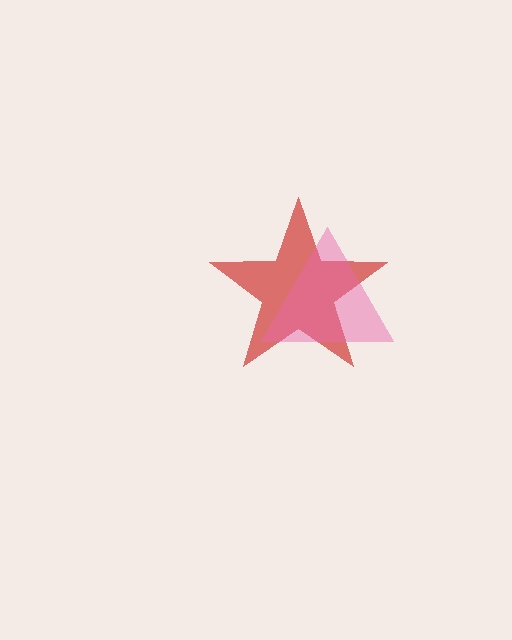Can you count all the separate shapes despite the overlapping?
Yes, there are 2 separate shapes.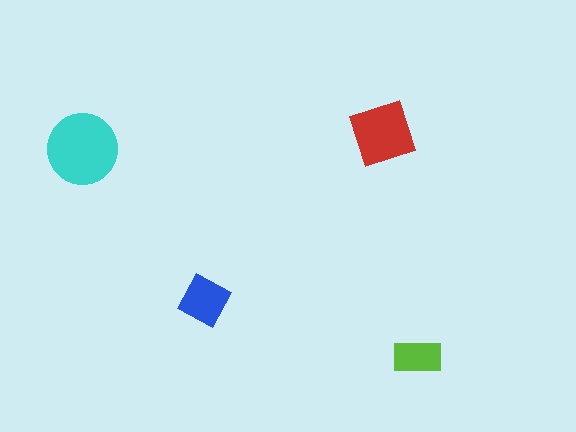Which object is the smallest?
The lime rectangle.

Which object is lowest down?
The lime rectangle is bottommost.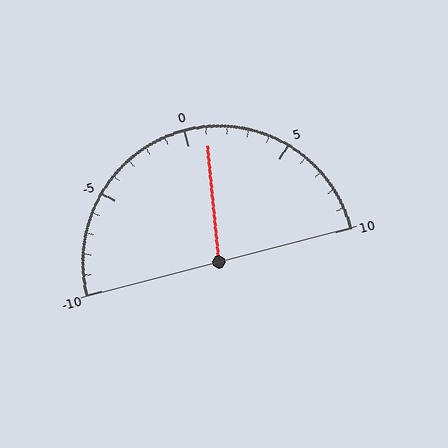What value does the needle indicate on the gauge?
The needle indicates approximately 1.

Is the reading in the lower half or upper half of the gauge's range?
The reading is in the upper half of the range (-10 to 10).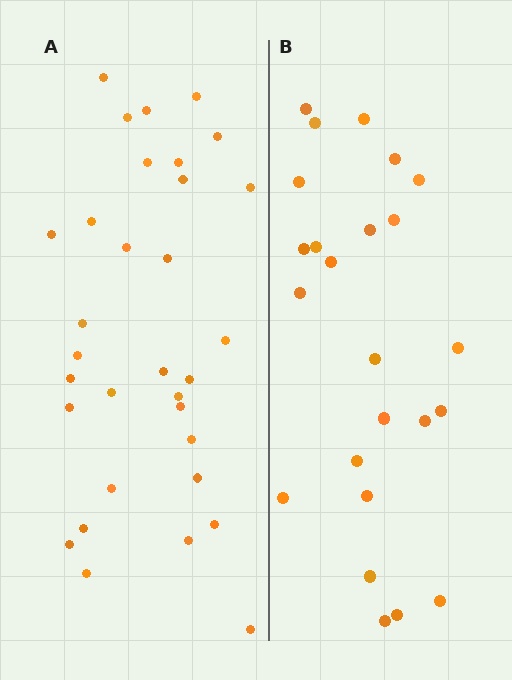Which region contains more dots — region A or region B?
Region A (the left region) has more dots.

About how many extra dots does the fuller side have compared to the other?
Region A has roughly 8 or so more dots than region B.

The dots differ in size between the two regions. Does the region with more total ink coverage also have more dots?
No. Region B has more total ink coverage because its dots are larger, but region A actually contains more individual dots. Total area can be misleading — the number of items is what matters here.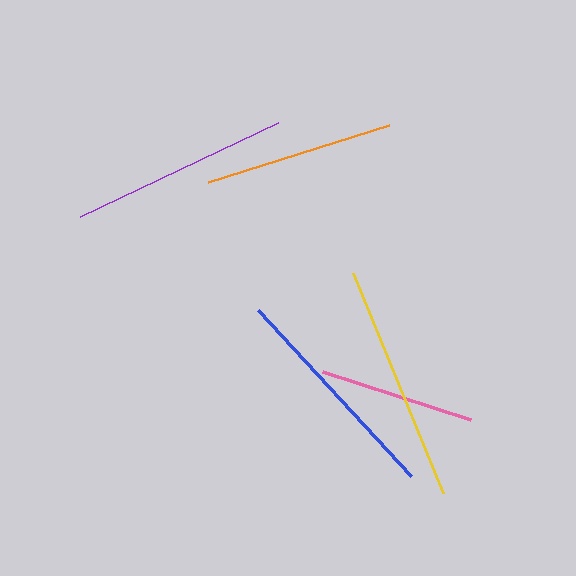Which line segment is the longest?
The yellow line is the longest at approximately 238 pixels.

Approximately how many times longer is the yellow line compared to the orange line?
The yellow line is approximately 1.2 times the length of the orange line.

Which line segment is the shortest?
The pink line is the shortest at approximately 156 pixels.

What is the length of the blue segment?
The blue segment is approximately 226 pixels long.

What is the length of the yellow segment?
The yellow segment is approximately 238 pixels long.